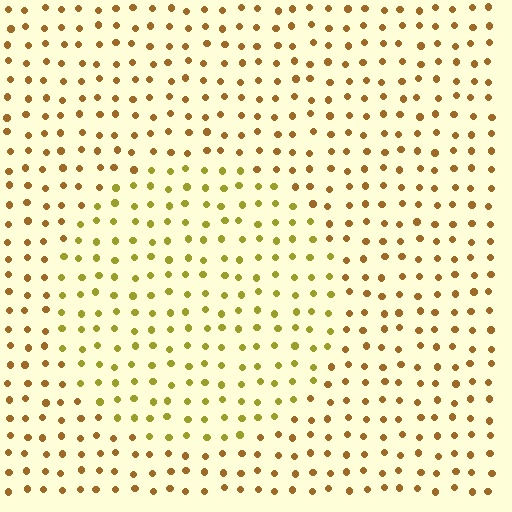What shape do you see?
I see a circle.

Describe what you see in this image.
The image is filled with small brown elements in a uniform arrangement. A circle-shaped region is visible where the elements are tinted to a slightly different hue, forming a subtle color boundary.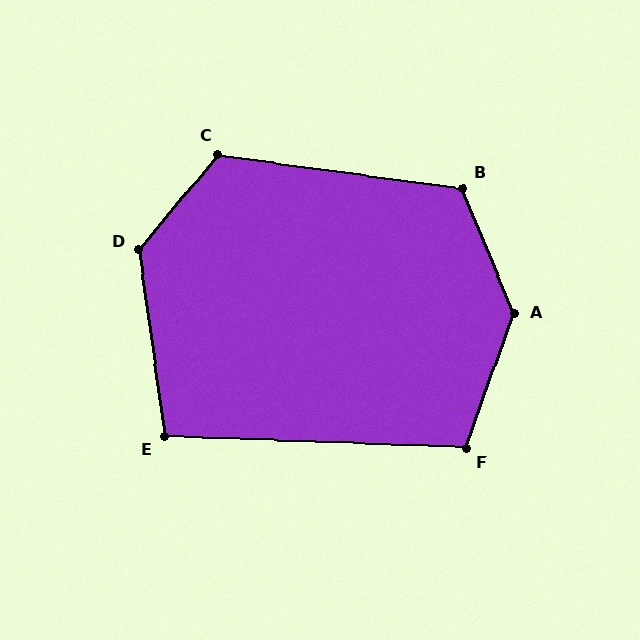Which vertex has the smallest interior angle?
E, at approximately 100 degrees.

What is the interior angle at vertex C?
Approximately 122 degrees (obtuse).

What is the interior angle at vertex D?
Approximately 132 degrees (obtuse).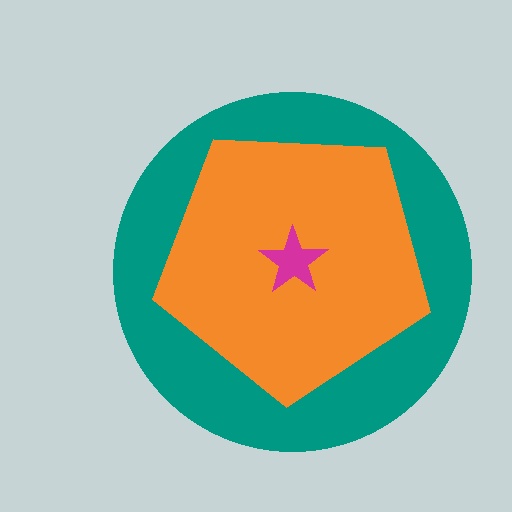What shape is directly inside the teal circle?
The orange pentagon.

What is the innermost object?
The magenta star.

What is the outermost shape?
The teal circle.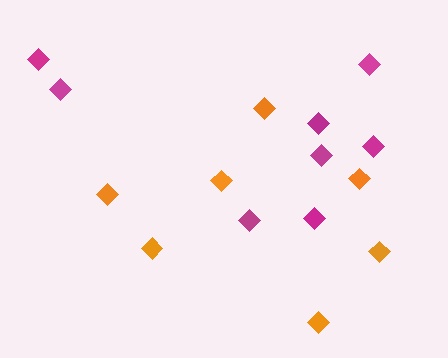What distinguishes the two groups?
There are 2 groups: one group of orange diamonds (7) and one group of magenta diamonds (8).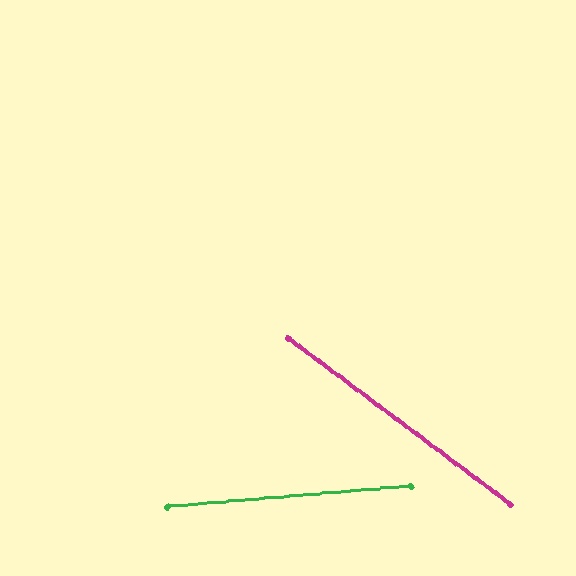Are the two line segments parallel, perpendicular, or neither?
Neither parallel nor perpendicular — they differ by about 42°.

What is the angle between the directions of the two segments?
Approximately 42 degrees.